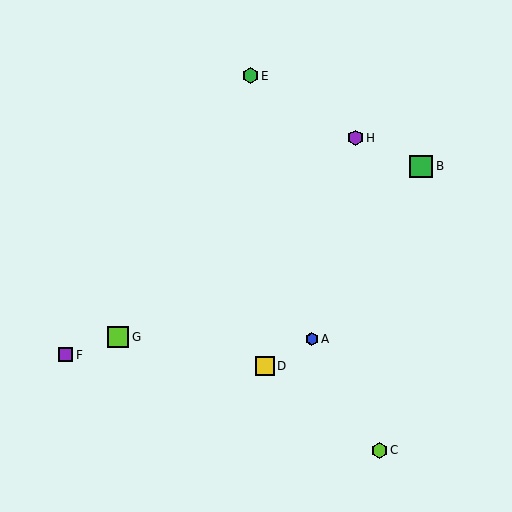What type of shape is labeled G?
Shape G is a lime square.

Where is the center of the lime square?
The center of the lime square is at (118, 337).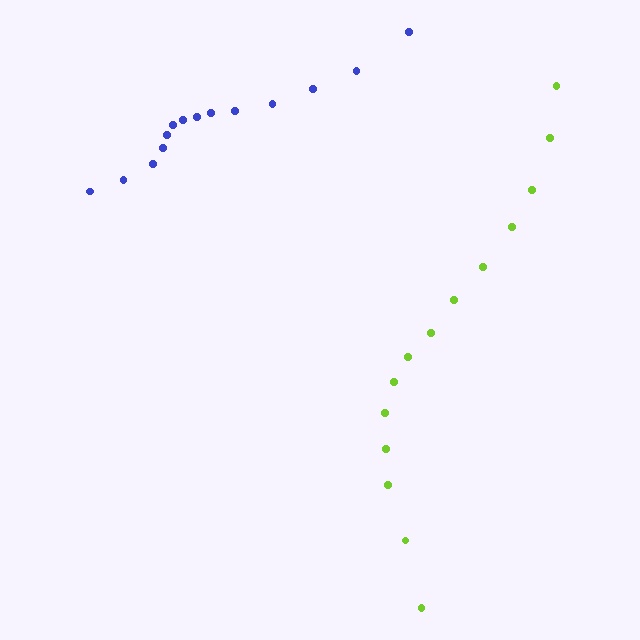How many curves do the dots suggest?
There are 2 distinct paths.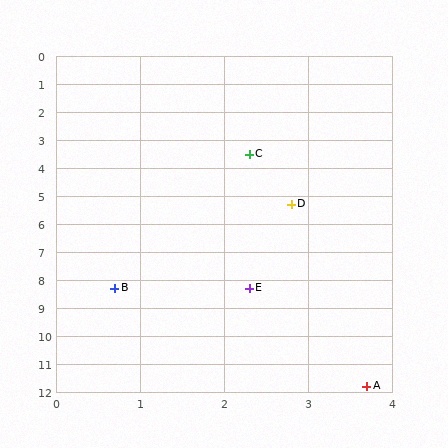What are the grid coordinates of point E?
Point E is at approximately (2.3, 8.3).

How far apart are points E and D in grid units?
Points E and D are about 3.0 grid units apart.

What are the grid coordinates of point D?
Point D is at approximately (2.8, 5.3).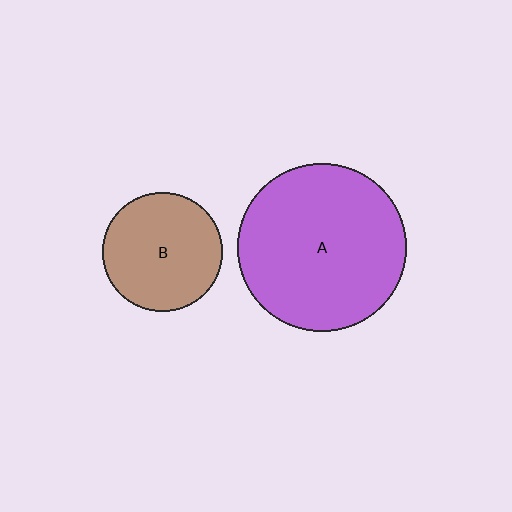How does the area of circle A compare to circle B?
Approximately 2.0 times.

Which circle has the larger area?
Circle A (purple).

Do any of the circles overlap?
No, none of the circles overlap.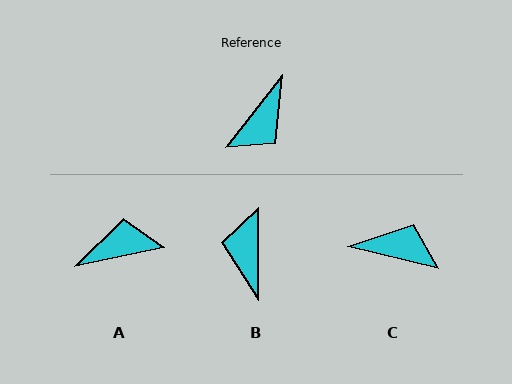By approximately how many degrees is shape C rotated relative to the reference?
Approximately 114 degrees counter-clockwise.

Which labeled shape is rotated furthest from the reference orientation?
B, about 142 degrees away.